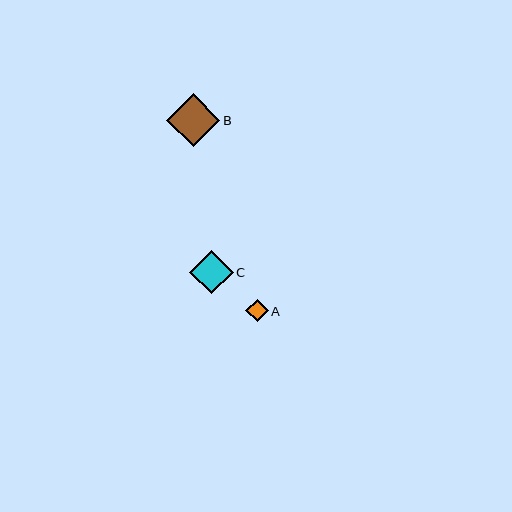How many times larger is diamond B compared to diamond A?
Diamond B is approximately 2.4 times the size of diamond A.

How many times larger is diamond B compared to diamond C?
Diamond B is approximately 1.2 times the size of diamond C.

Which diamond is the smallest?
Diamond A is the smallest with a size of approximately 22 pixels.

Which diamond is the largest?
Diamond B is the largest with a size of approximately 53 pixels.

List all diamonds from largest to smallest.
From largest to smallest: B, C, A.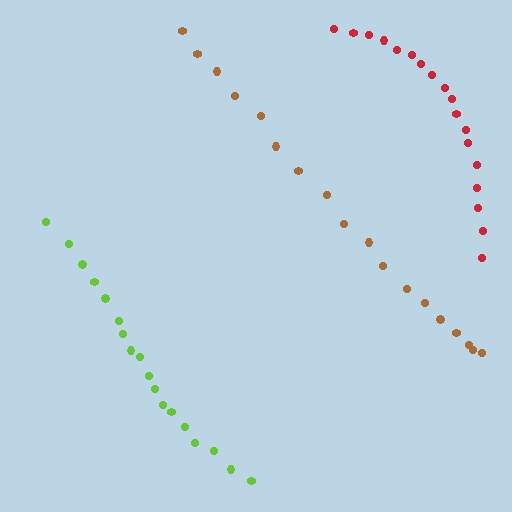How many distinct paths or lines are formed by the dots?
There are 3 distinct paths.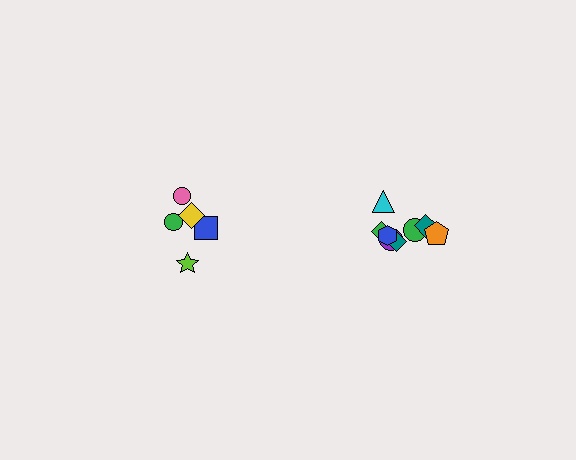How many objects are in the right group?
There are 8 objects.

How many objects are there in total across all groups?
There are 13 objects.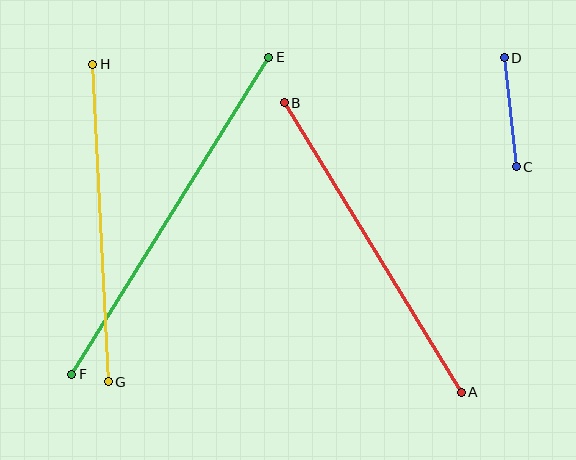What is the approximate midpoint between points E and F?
The midpoint is at approximately (170, 216) pixels.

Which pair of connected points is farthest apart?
Points E and F are farthest apart.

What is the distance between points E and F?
The distance is approximately 373 pixels.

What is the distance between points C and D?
The distance is approximately 109 pixels.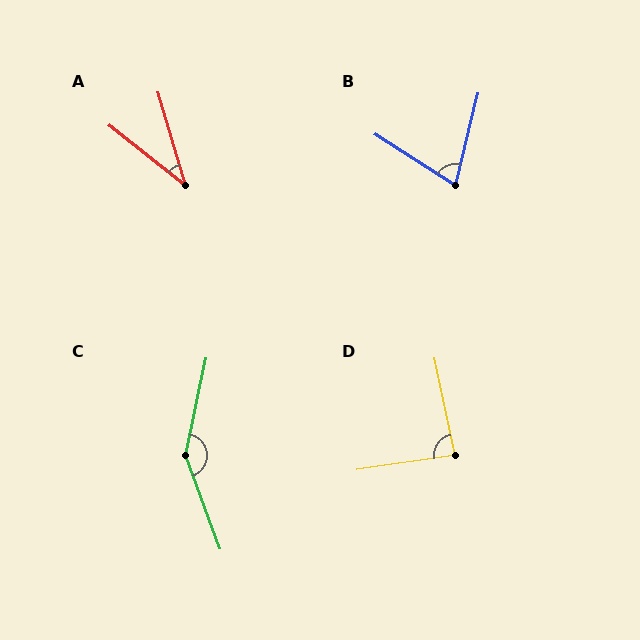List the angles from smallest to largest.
A (35°), B (71°), D (87°), C (148°).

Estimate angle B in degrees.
Approximately 71 degrees.